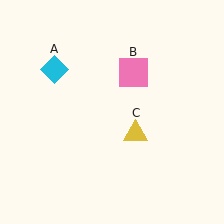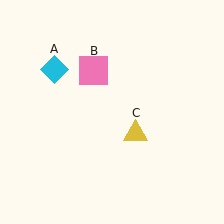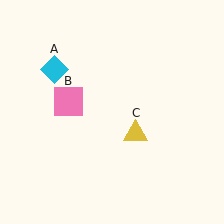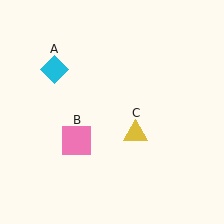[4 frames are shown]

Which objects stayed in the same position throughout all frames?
Cyan diamond (object A) and yellow triangle (object C) remained stationary.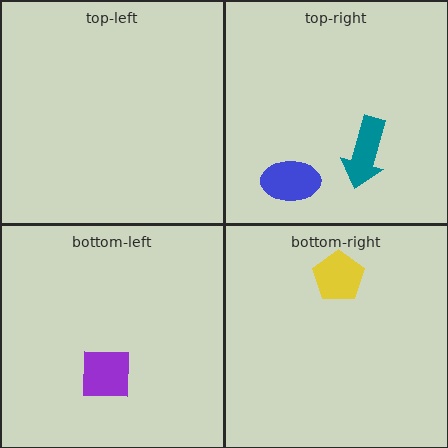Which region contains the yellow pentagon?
The bottom-right region.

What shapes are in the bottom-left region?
The purple square.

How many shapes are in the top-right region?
2.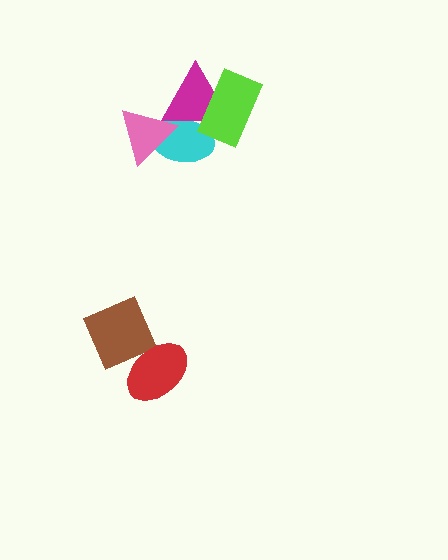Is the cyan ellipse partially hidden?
Yes, it is partially covered by another shape.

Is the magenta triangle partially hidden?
Yes, it is partially covered by another shape.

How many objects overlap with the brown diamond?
1 object overlaps with the brown diamond.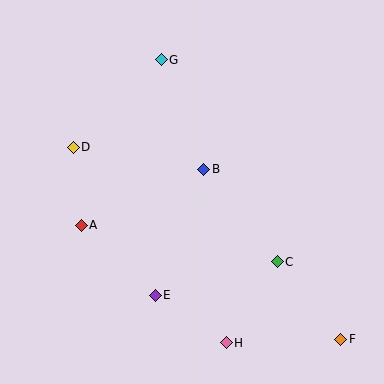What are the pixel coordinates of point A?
Point A is at (81, 225).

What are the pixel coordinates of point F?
Point F is at (341, 339).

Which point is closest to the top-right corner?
Point G is closest to the top-right corner.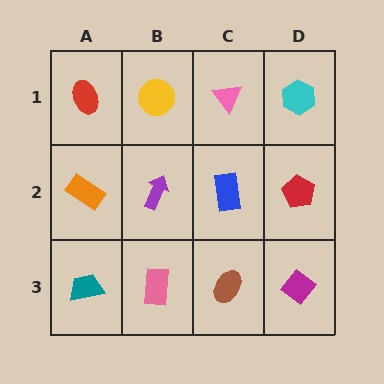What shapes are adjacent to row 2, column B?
A yellow circle (row 1, column B), a pink rectangle (row 3, column B), an orange rectangle (row 2, column A), a blue rectangle (row 2, column C).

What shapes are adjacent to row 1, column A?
An orange rectangle (row 2, column A), a yellow circle (row 1, column B).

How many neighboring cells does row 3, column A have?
2.